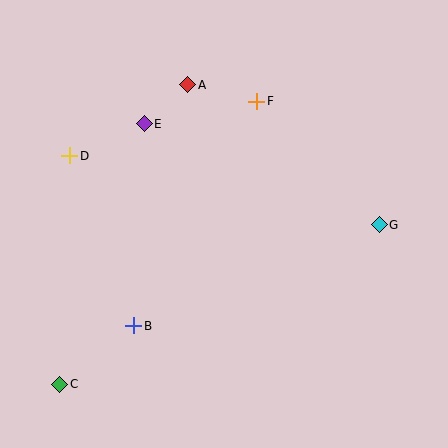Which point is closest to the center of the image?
Point F at (257, 101) is closest to the center.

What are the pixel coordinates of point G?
Point G is at (379, 225).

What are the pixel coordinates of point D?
Point D is at (70, 156).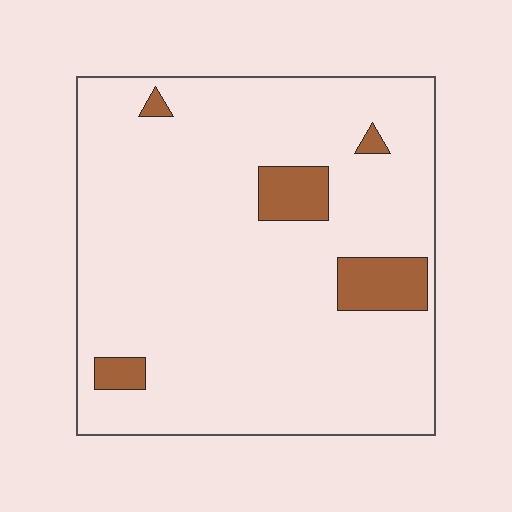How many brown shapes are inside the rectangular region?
5.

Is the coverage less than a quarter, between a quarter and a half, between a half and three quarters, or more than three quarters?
Less than a quarter.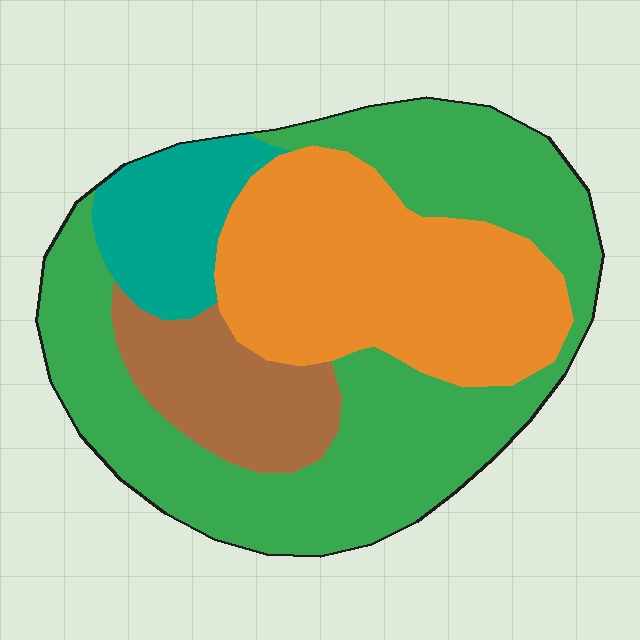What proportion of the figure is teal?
Teal takes up less than a sixth of the figure.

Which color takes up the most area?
Green, at roughly 45%.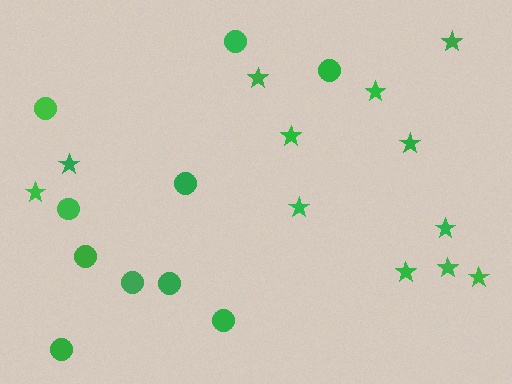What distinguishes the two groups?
There are 2 groups: one group of circles (10) and one group of stars (12).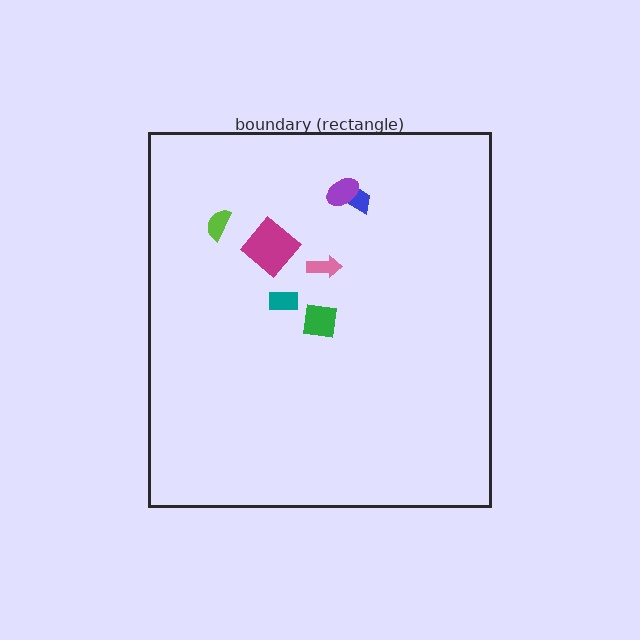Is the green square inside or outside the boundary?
Inside.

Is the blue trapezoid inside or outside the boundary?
Inside.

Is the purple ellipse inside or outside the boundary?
Inside.